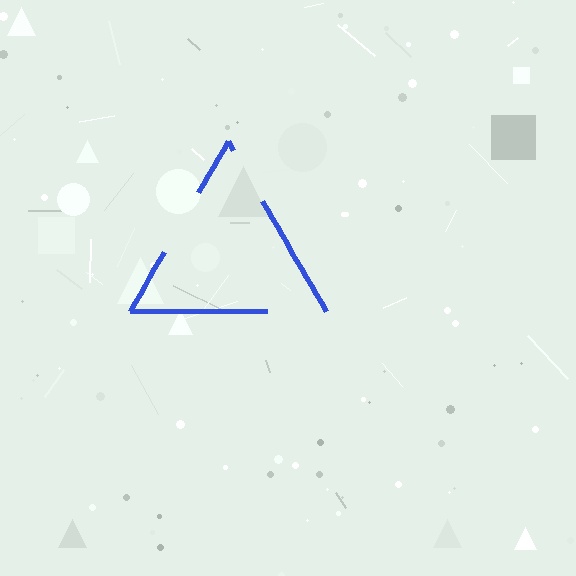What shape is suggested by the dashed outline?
The dashed outline suggests a triangle.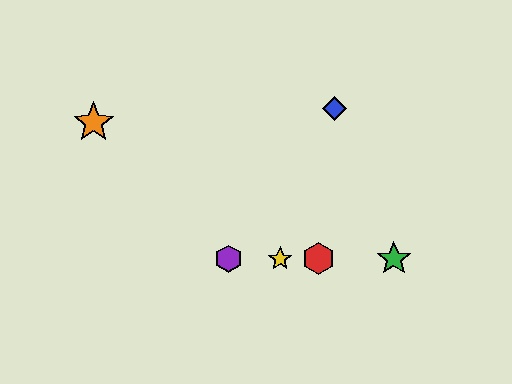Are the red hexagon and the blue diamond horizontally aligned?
No, the red hexagon is at y≈259 and the blue diamond is at y≈109.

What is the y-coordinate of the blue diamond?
The blue diamond is at y≈109.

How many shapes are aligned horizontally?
4 shapes (the red hexagon, the green star, the yellow star, the purple hexagon) are aligned horizontally.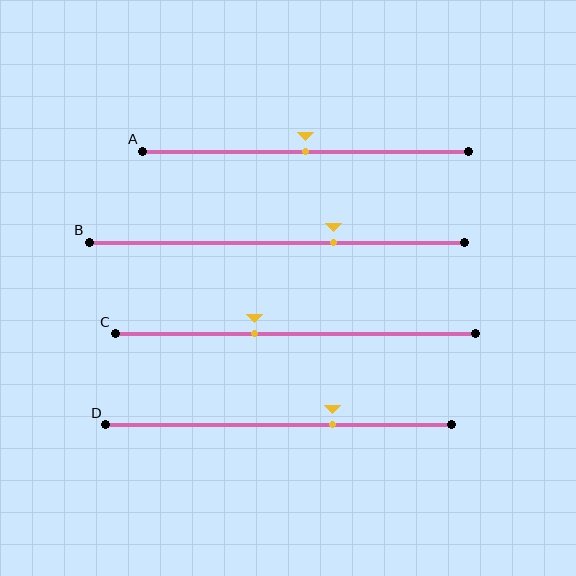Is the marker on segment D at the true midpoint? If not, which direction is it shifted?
No, the marker on segment D is shifted to the right by about 15% of the segment length.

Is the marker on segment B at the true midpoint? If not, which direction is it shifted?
No, the marker on segment B is shifted to the right by about 15% of the segment length.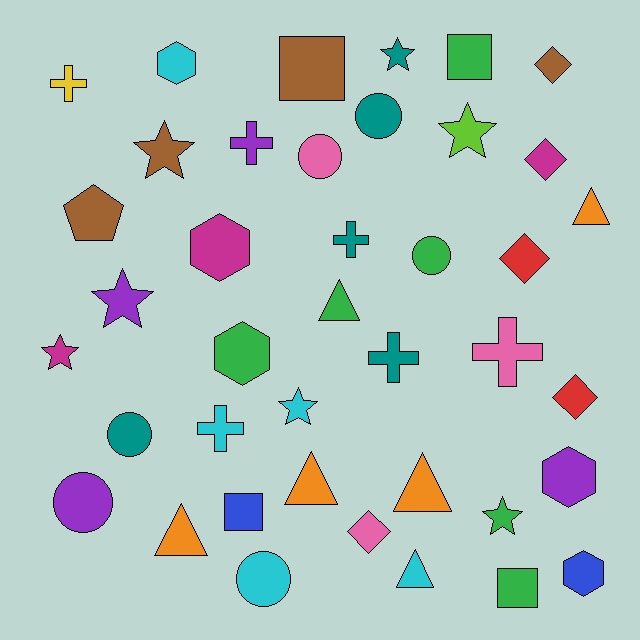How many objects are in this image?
There are 40 objects.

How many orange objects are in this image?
There are 4 orange objects.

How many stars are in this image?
There are 7 stars.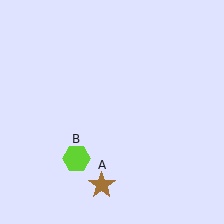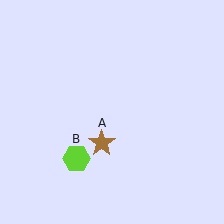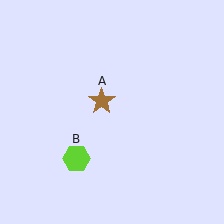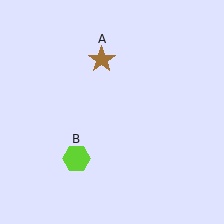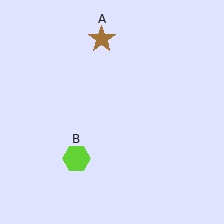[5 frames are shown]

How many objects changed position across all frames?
1 object changed position: brown star (object A).